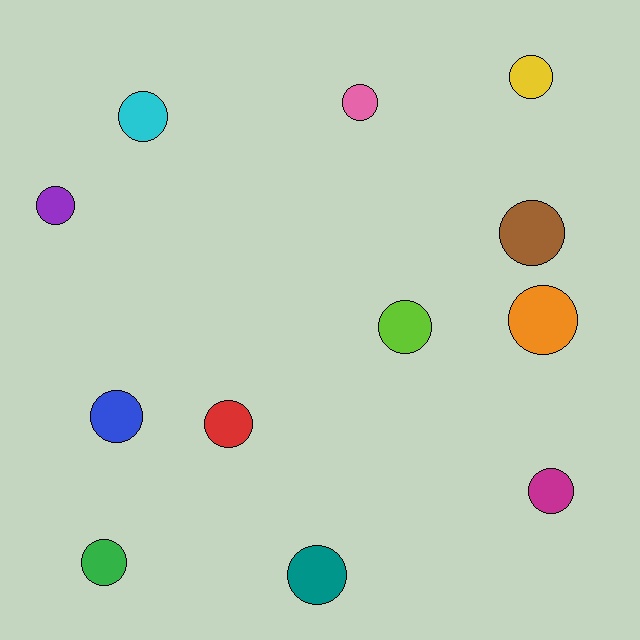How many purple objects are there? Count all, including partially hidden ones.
There is 1 purple object.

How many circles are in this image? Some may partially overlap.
There are 12 circles.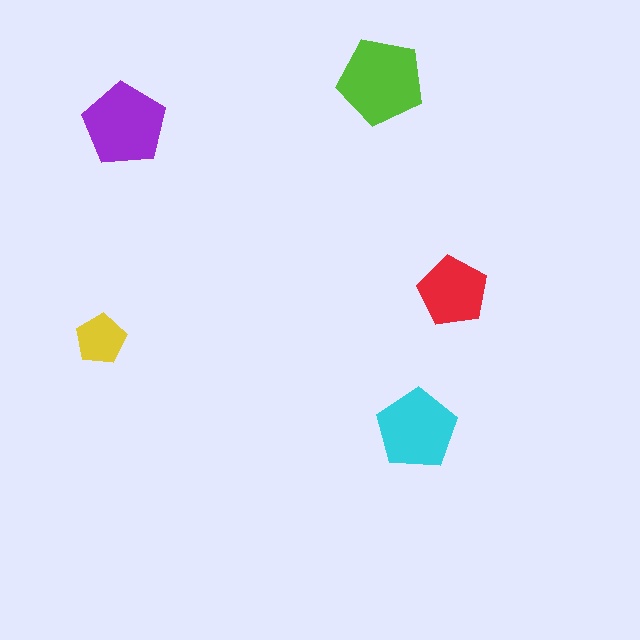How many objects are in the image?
There are 5 objects in the image.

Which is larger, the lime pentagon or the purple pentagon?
The lime one.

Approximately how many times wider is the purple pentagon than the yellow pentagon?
About 1.5 times wider.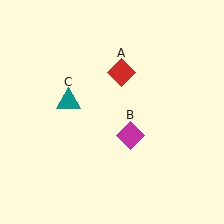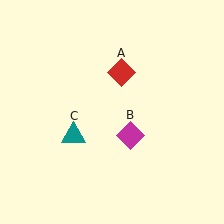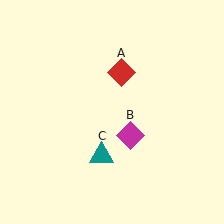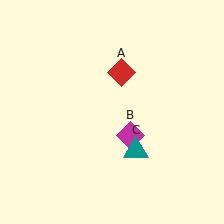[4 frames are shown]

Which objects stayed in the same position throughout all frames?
Red diamond (object A) and magenta diamond (object B) remained stationary.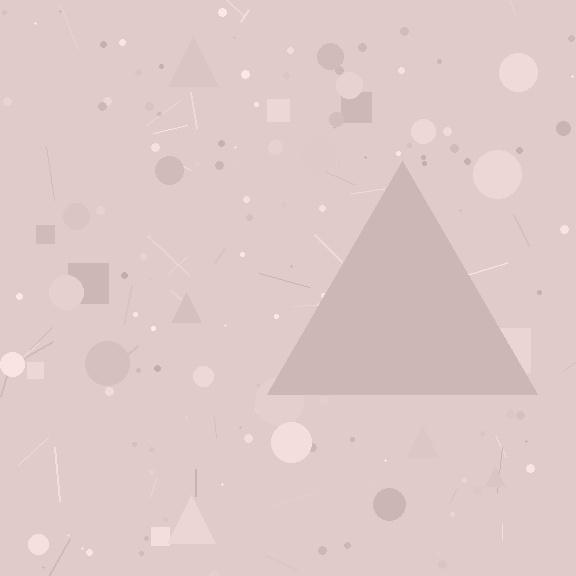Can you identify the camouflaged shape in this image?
The camouflaged shape is a triangle.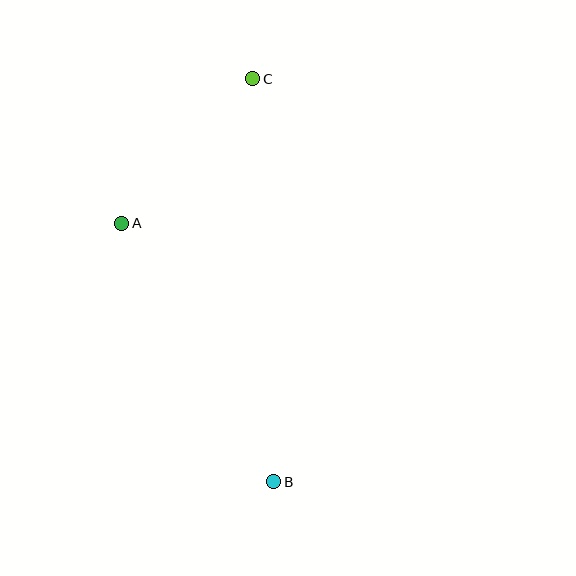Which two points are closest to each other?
Points A and C are closest to each other.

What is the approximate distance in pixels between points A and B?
The distance between A and B is approximately 300 pixels.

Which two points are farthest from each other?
Points B and C are farthest from each other.